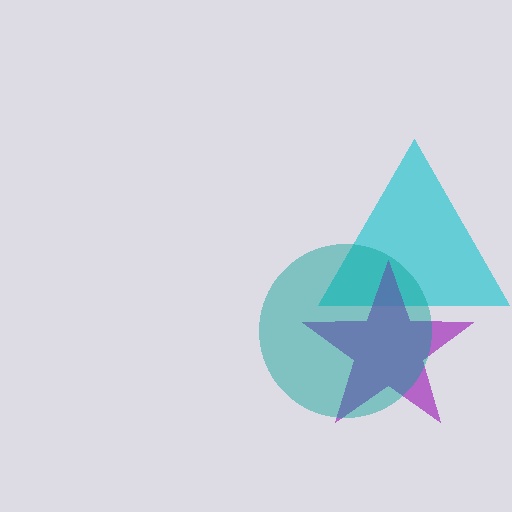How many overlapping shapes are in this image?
There are 3 overlapping shapes in the image.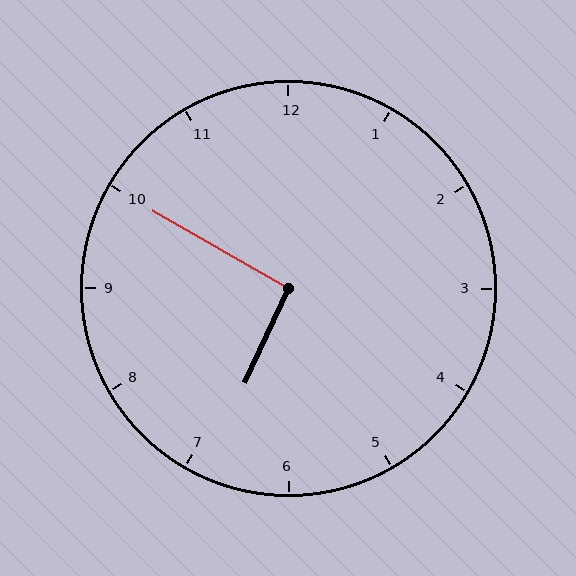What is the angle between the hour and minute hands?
Approximately 95 degrees.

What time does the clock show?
6:50.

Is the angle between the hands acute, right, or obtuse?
It is right.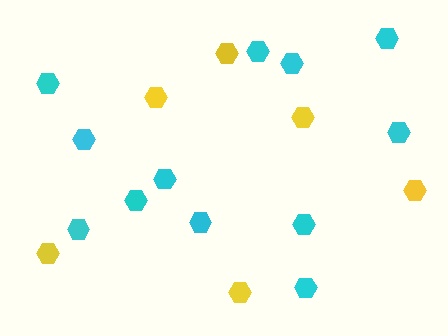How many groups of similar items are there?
There are 2 groups: one group of cyan hexagons (12) and one group of yellow hexagons (6).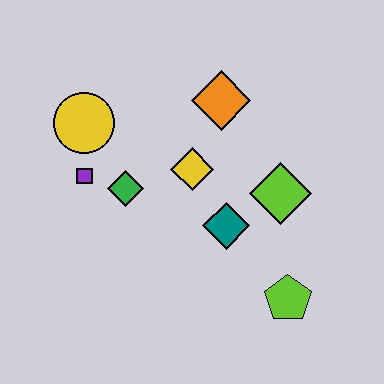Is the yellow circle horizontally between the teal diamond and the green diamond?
No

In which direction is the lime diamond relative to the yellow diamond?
The lime diamond is to the right of the yellow diamond.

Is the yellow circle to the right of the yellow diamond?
No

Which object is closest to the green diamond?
The purple square is closest to the green diamond.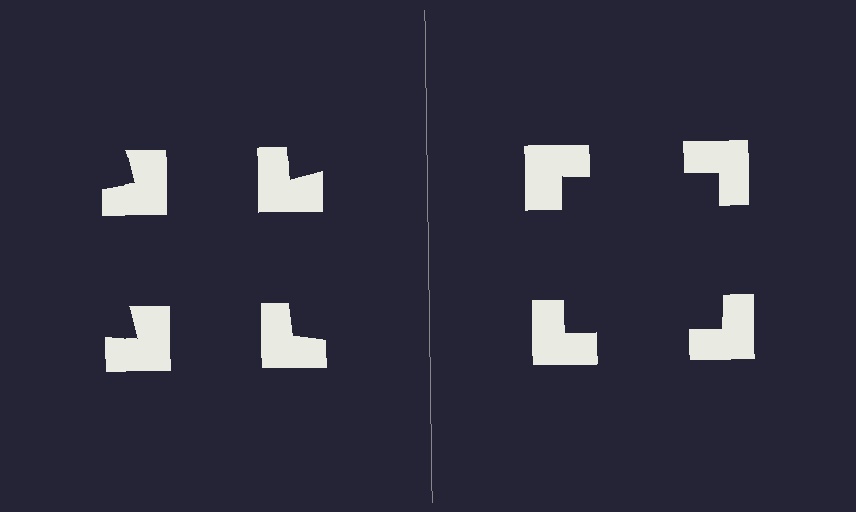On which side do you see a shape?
An illusory square appears on the right side. On the left side the wedge cuts are rotated, so no coherent shape forms.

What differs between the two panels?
The notched squares are positioned identically on both sides; only the wedge orientations differ. On the right they align to a square; on the left they are misaligned.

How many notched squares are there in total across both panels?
8 — 4 on each side.